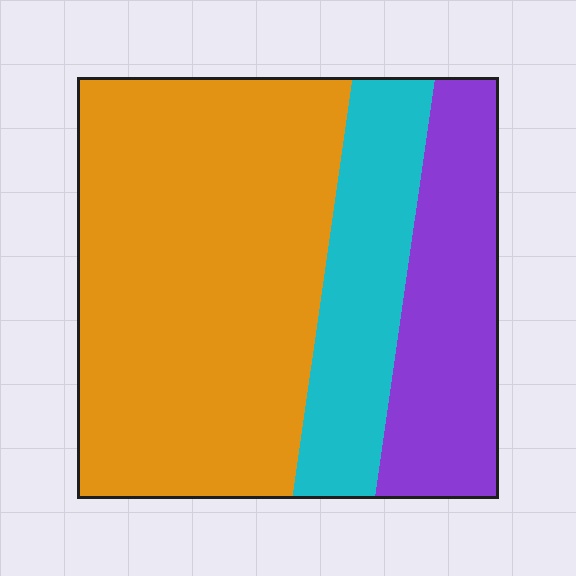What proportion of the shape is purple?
Purple takes up between a sixth and a third of the shape.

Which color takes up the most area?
Orange, at roughly 60%.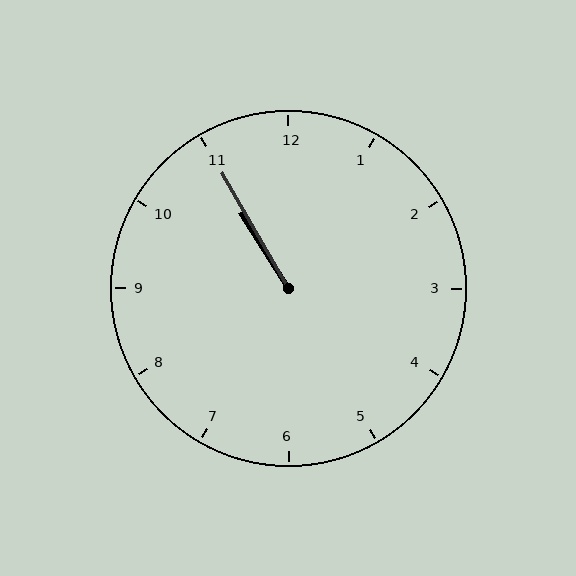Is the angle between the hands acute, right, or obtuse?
It is acute.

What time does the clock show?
10:55.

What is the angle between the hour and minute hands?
Approximately 2 degrees.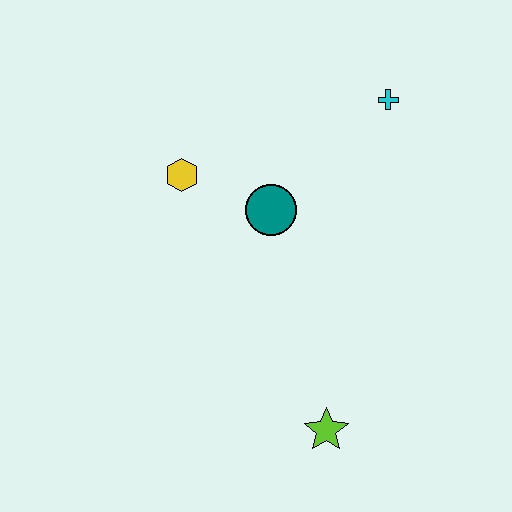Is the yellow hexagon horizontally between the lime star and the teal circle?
No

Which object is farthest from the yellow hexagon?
The lime star is farthest from the yellow hexagon.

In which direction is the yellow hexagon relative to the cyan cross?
The yellow hexagon is to the left of the cyan cross.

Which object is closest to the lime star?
The teal circle is closest to the lime star.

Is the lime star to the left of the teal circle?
No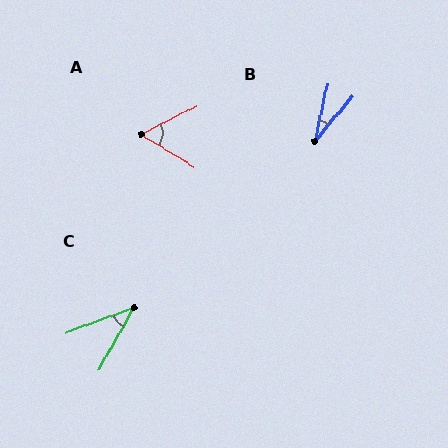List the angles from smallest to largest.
B (28°), C (40°), A (59°).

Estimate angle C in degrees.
Approximately 40 degrees.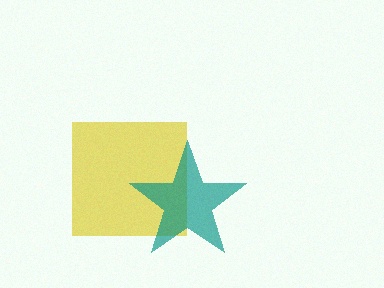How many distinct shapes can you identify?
There are 2 distinct shapes: a yellow square, a teal star.